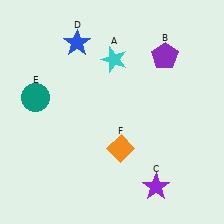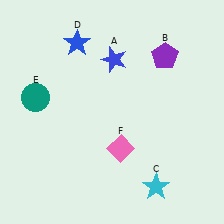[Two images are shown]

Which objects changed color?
A changed from cyan to blue. C changed from purple to cyan. F changed from orange to pink.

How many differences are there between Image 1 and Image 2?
There are 3 differences between the two images.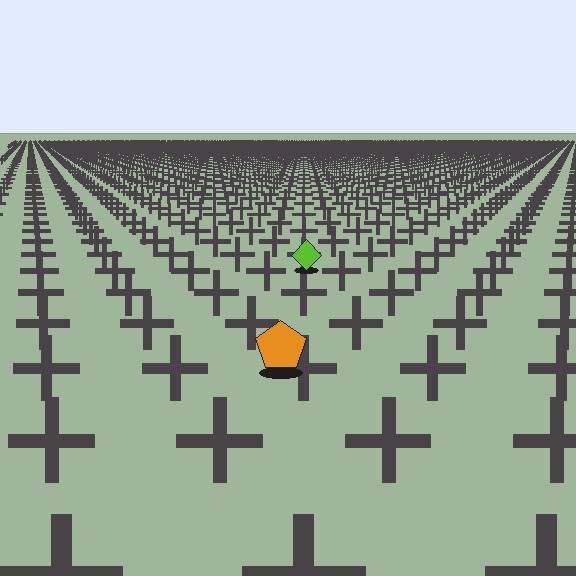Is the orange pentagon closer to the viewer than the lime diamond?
Yes. The orange pentagon is closer — you can tell from the texture gradient: the ground texture is coarser near it.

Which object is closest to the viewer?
The orange pentagon is closest. The texture marks near it are larger and more spread out.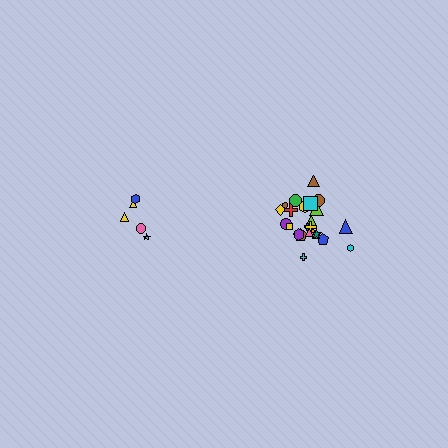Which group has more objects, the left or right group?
The right group.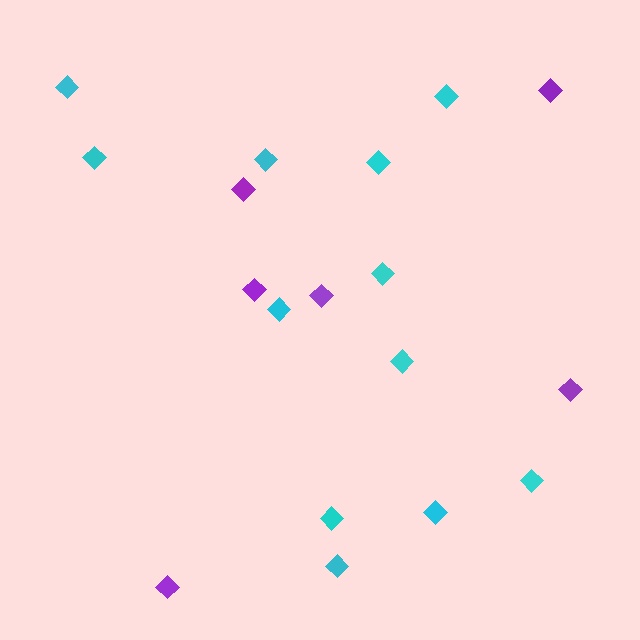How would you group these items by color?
There are 2 groups: one group of cyan diamonds (12) and one group of purple diamonds (6).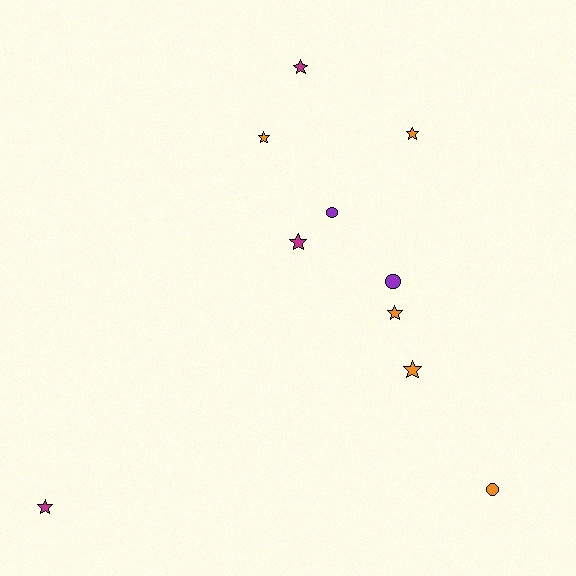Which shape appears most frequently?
Star, with 7 objects.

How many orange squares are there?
There are no orange squares.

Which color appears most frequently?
Orange, with 5 objects.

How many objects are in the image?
There are 10 objects.